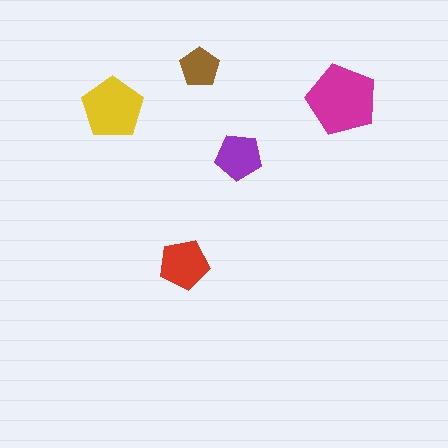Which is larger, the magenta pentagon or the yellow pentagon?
The magenta one.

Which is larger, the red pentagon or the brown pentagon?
The red one.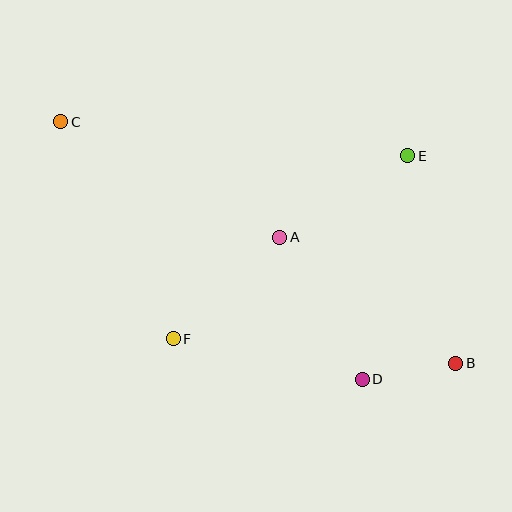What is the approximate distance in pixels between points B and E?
The distance between B and E is approximately 213 pixels.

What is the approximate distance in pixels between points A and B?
The distance between A and B is approximately 217 pixels.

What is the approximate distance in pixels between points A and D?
The distance between A and D is approximately 164 pixels.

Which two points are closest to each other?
Points B and D are closest to each other.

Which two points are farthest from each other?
Points B and C are farthest from each other.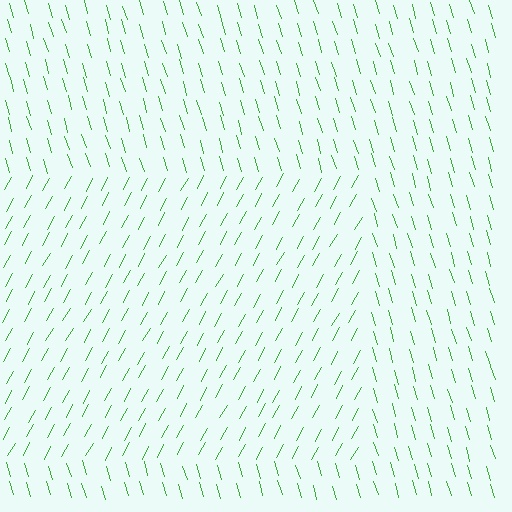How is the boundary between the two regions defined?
The boundary is defined purely by a change in line orientation (approximately 45 degrees difference). All lines are the same color and thickness.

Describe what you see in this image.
The image is filled with small green line segments. A rectangle region in the image has lines oriented differently from the surrounding lines, creating a visible texture boundary.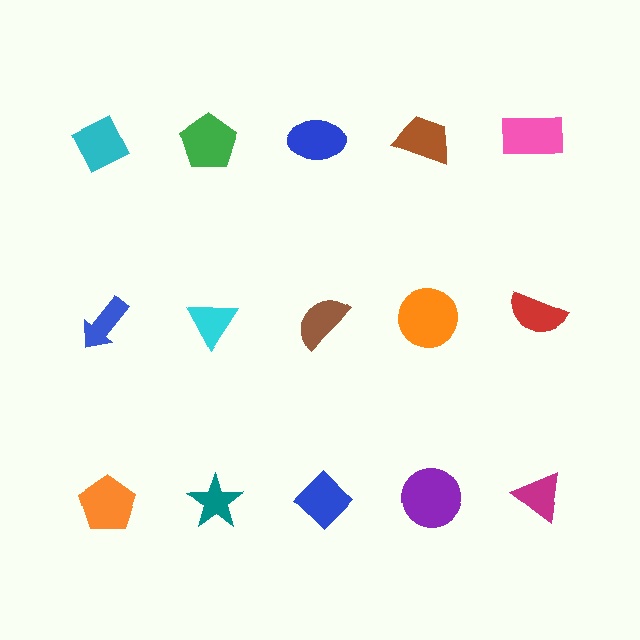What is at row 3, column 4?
A purple circle.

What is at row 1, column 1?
A cyan diamond.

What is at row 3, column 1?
An orange pentagon.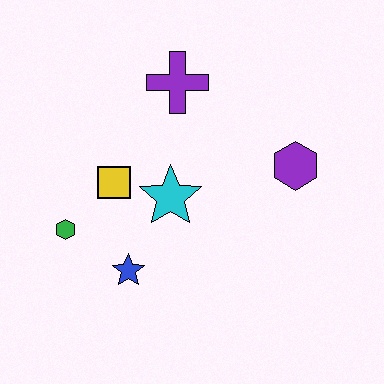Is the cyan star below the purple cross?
Yes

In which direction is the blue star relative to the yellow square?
The blue star is below the yellow square.